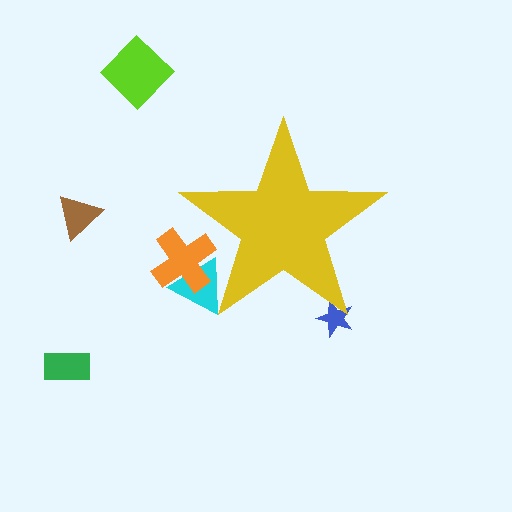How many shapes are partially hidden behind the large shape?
3 shapes are partially hidden.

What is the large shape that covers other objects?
A yellow star.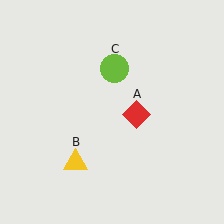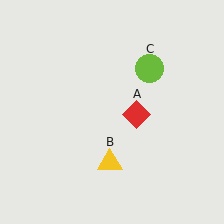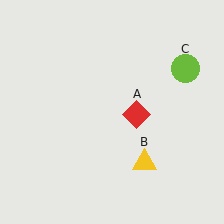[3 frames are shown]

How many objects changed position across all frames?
2 objects changed position: yellow triangle (object B), lime circle (object C).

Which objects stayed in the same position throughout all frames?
Red diamond (object A) remained stationary.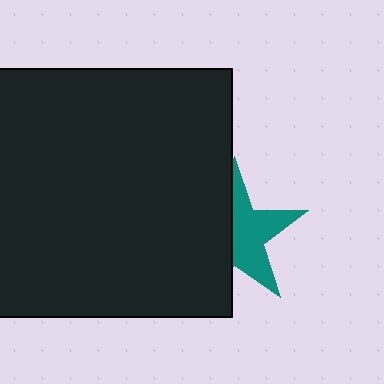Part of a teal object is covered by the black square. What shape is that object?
It is a star.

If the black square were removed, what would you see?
You would see the complete teal star.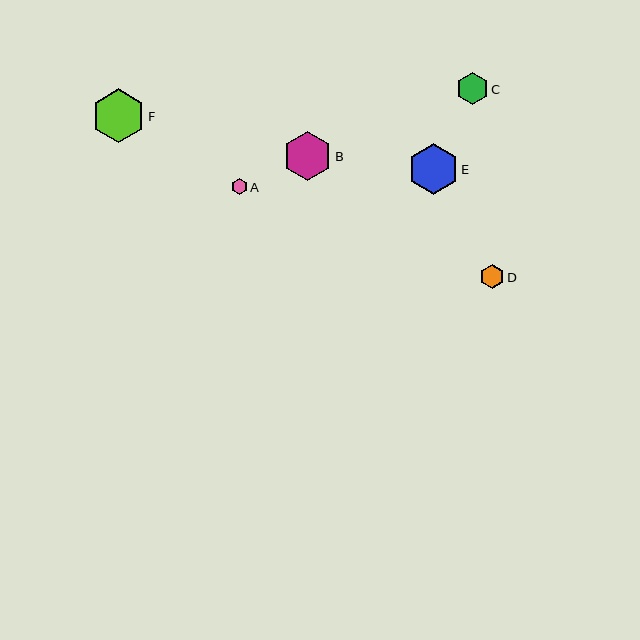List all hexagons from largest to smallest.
From largest to smallest: F, E, B, C, D, A.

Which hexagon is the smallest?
Hexagon A is the smallest with a size of approximately 15 pixels.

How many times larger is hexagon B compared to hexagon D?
Hexagon B is approximately 2.0 times the size of hexagon D.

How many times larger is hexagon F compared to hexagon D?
Hexagon F is approximately 2.2 times the size of hexagon D.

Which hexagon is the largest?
Hexagon F is the largest with a size of approximately 54 pixels.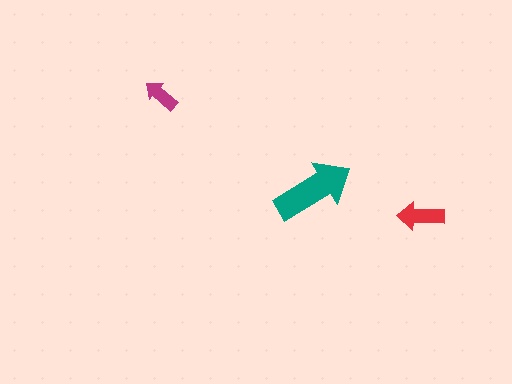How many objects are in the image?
There are 3 objects in the image.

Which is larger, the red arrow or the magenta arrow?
The red one.